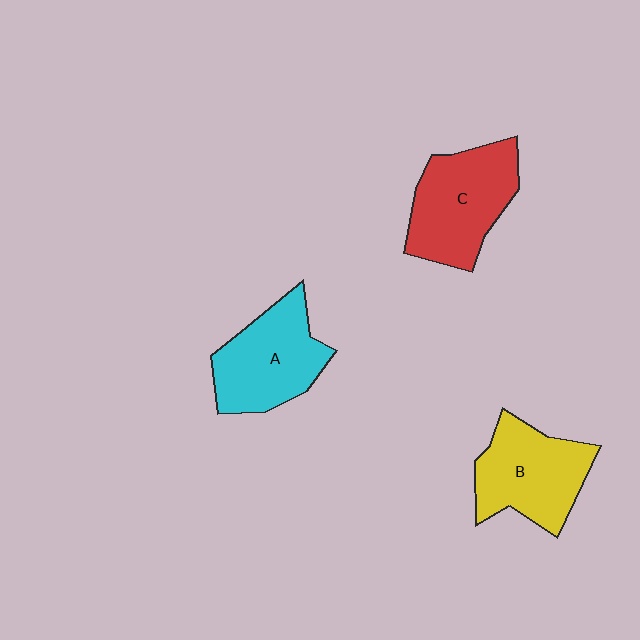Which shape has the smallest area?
Shape A (cyan).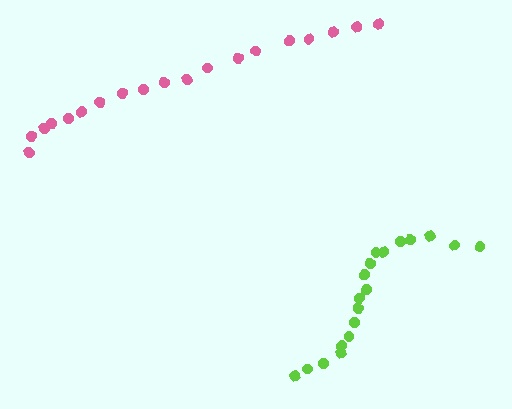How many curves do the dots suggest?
There are 2 distinct paths.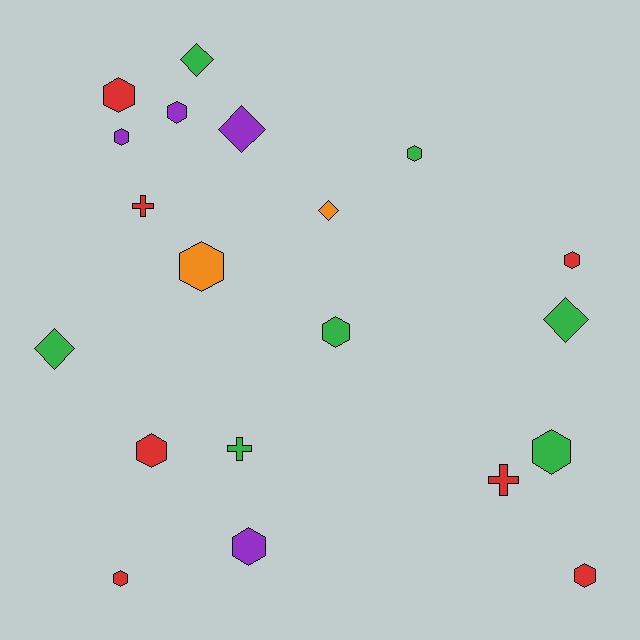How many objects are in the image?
There are 20 objects.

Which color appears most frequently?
Green, with 7 objects.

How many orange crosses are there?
There are no orange crosses.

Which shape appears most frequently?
Hexagon, with 12 objects.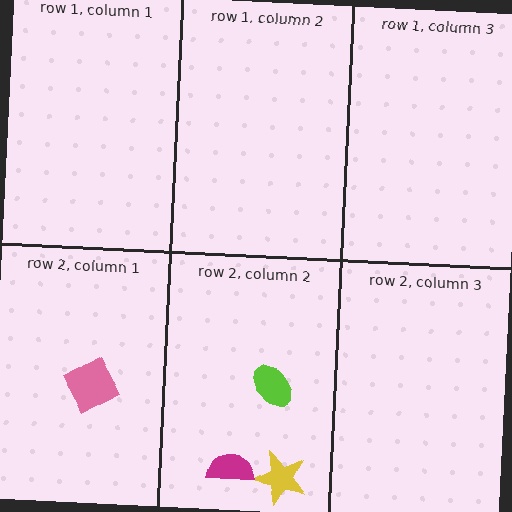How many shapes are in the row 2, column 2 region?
3.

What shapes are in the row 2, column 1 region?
The pink diamond.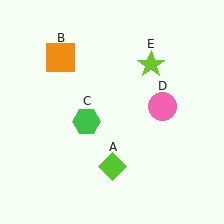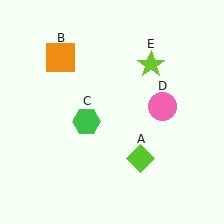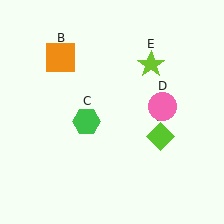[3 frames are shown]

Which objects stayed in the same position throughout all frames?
Orange square (object B) and green hexagon (object C) and pink circle (object D) and lime star (object E) remained stationary.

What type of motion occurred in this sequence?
The lime diamond (object A) rotated counterclockwise around the center of the scene.